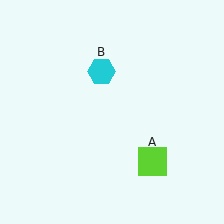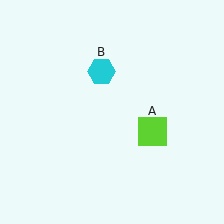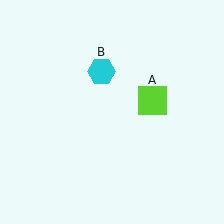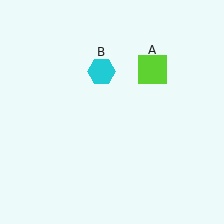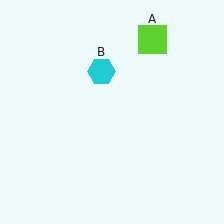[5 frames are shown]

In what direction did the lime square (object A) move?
The lime square (object A) moved up.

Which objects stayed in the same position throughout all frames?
Cyan hexagon (object B) remained stationary.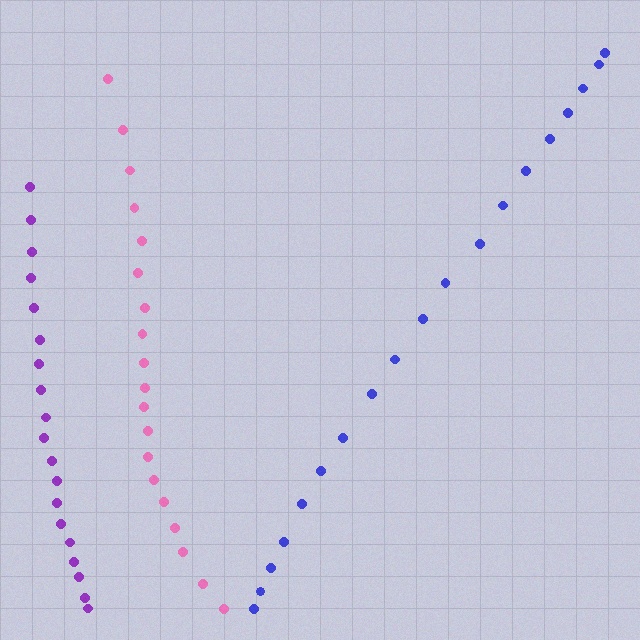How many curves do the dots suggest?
There are 3 distinct paths.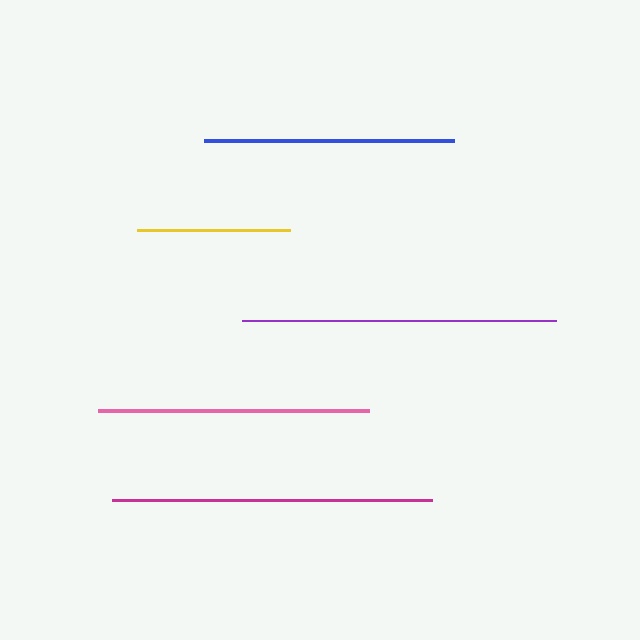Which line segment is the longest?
The magenta line is the longest at approximately 320 pixels.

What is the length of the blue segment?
The blue segment is approximately 249 pixels long.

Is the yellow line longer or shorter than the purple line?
The purple line is longer than the yellow line.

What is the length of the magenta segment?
The magenta segment is approximately 320 pixels long.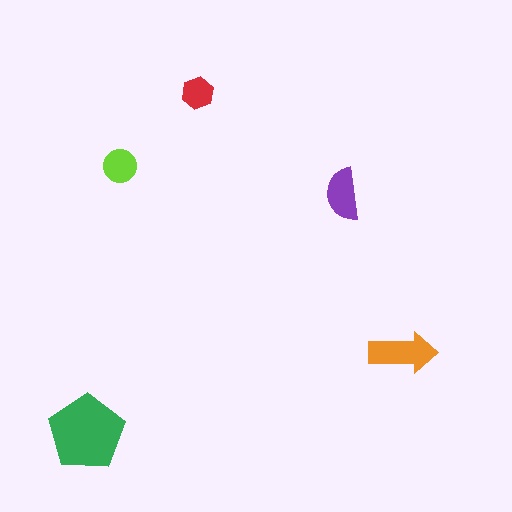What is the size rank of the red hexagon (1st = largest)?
5th.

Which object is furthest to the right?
The orange arrow is rightmost.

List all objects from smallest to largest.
The red hexagon, the lime circle, the purple semicircle, the orange arrow, the green pentagon.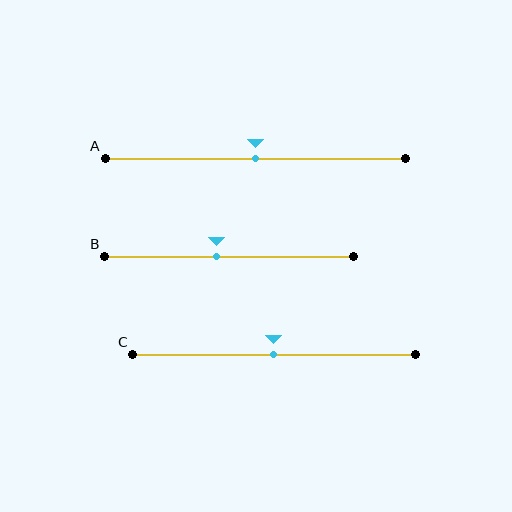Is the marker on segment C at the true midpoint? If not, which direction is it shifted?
Yes, the marker on segment C is at the true midpoint.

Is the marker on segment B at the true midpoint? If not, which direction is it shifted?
No, the marker on segment B is shifted to the left by about 5% of the segment length.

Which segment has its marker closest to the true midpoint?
Segment A has its marker closest to the true midpoint.